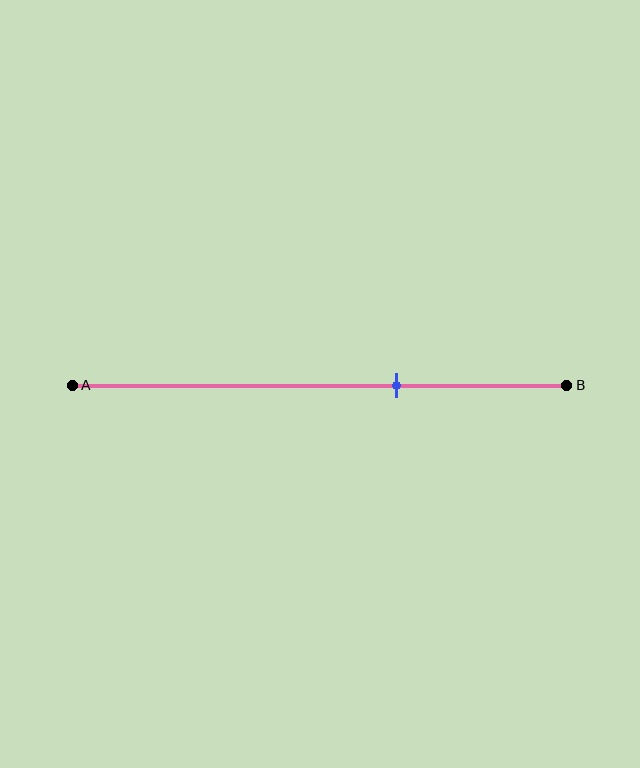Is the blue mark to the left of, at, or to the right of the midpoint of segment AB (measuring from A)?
The blue mark is to the right of the midpoint of segment AB.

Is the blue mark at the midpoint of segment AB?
No, the mark is at about 65% from A, not at the 50% midpoint.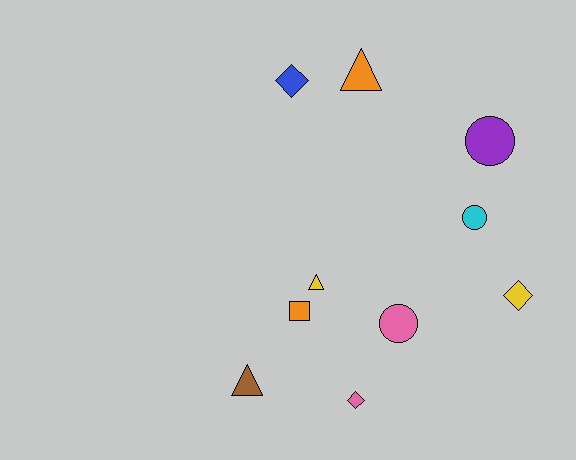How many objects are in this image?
There are 10 objects.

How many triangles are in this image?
There are 3 triangles.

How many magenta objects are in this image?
There are no magenta objects.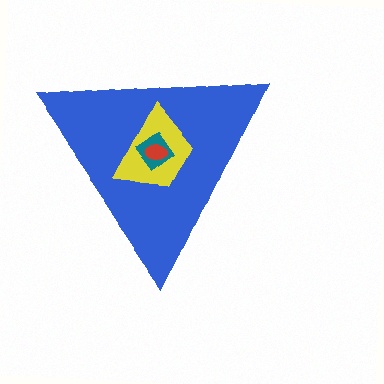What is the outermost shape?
The blue triangle.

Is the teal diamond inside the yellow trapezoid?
Yes.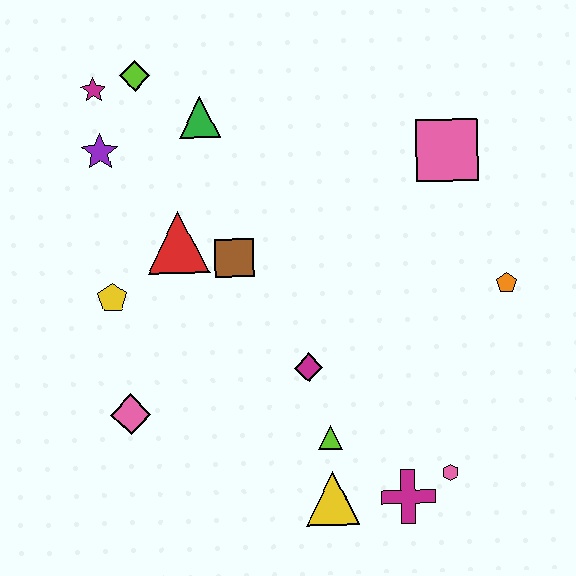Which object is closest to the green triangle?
The lime diamond is closest to the green triangle.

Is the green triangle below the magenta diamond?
No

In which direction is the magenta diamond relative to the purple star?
The magenta diamond is below the purple star.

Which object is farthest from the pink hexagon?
The magenta star is farthest from the pink hexagon.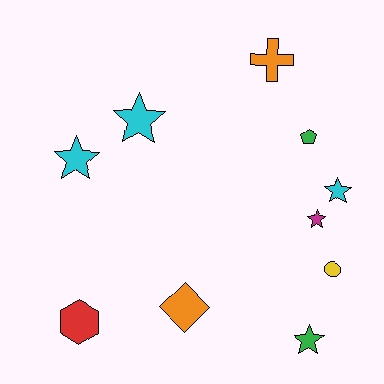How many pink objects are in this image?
There are no pink objects.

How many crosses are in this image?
There is 1 cross.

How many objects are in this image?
There are 10 objects.